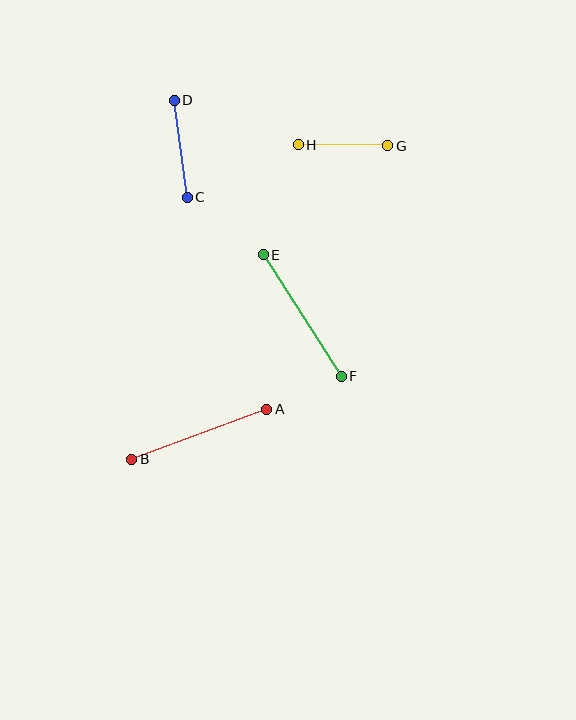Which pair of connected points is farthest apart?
Points E and F are farthest apart.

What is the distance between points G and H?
The distance is approximately 90 pixels.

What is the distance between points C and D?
The distance is approximately 98 pixels.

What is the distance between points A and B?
The distance is approximately 144 pixels.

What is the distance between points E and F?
The distance is approximately 144 pixels.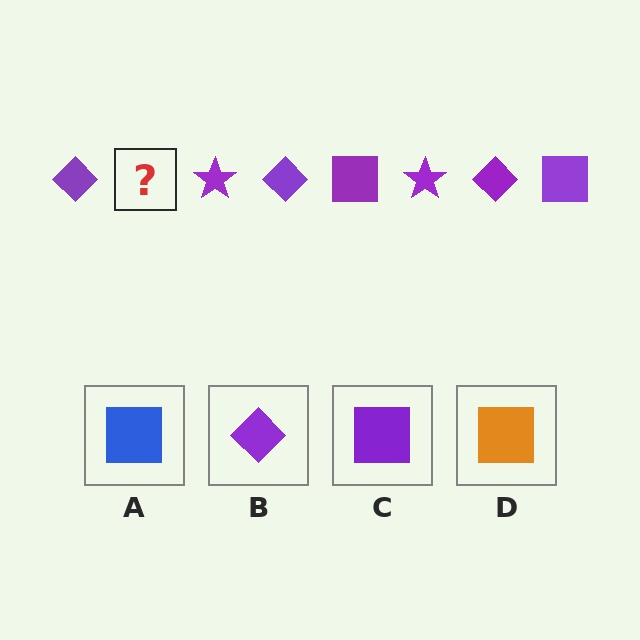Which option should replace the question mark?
Option C.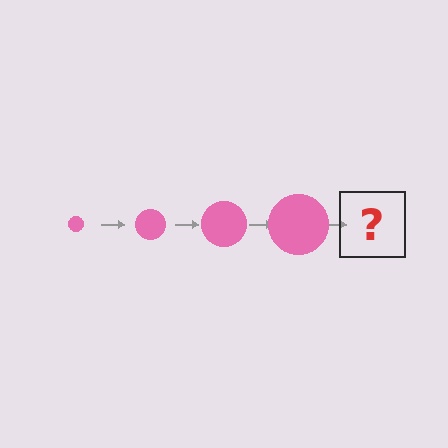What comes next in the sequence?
The next element should be a pink circle, larger than the previous one.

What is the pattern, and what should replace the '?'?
The pattern is that the circle gets progressively larger each step. The '?' should be a pink circle, larger than the previous one.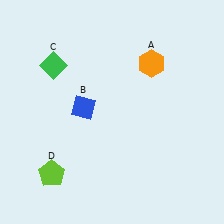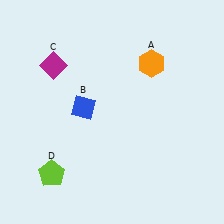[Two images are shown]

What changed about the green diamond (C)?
In Image 1, C is green. In Image 2, it changed to magenta.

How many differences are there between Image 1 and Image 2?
There is 1 difference between the two images.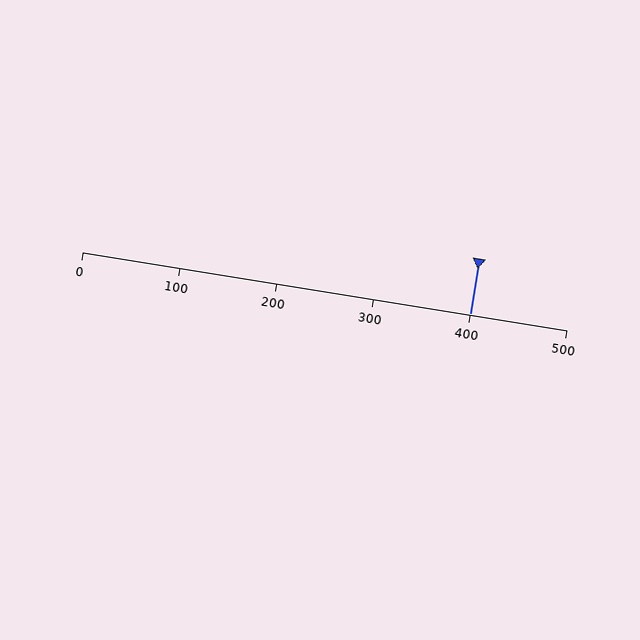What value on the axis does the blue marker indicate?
The marker indicates approximately 400.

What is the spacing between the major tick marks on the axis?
The major ticks are spaced 100 apart.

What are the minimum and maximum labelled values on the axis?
The axis runs from 0 to 500.